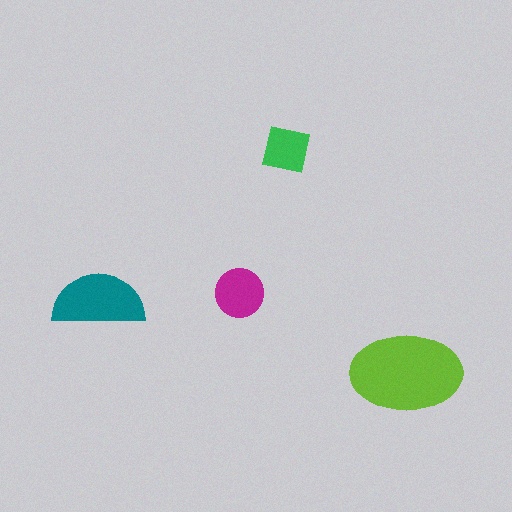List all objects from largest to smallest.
The lime ellipse, the teal semicircle, the magenta circle, the green square.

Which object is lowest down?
The lime ellipse is bottommost.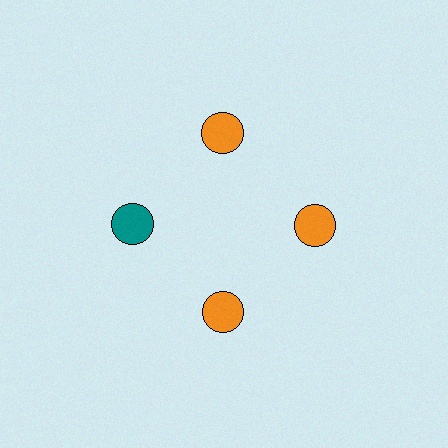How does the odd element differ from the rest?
It has a different color: teal instead of orange.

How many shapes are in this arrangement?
There are 4 shapes arranged in a ring pattern.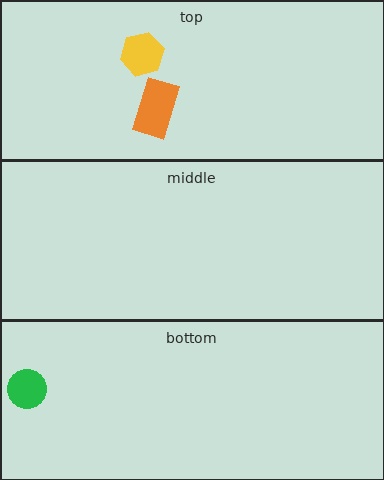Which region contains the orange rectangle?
The top region.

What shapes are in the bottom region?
The green circle.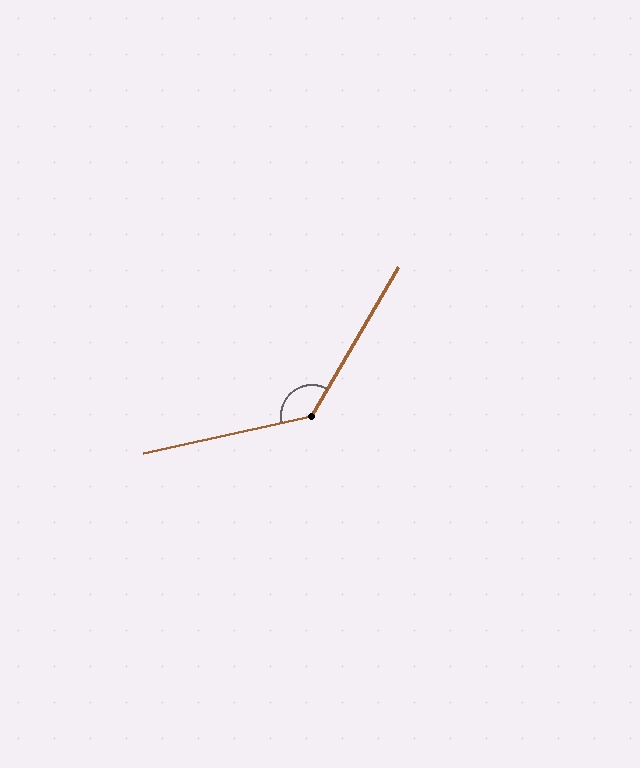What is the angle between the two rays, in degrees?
Approximately 133 degrees.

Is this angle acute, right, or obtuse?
It is obtuse.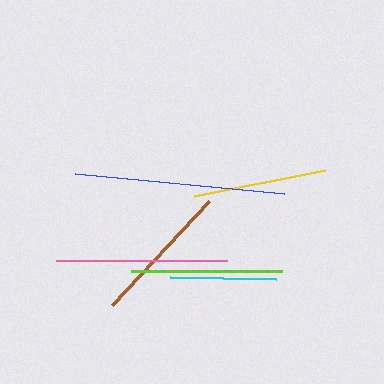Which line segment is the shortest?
The cyan line is the shortest at approximately 106 pixels.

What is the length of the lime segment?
The lime segment is approximately 150 pixels long.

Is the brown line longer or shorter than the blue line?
The blue line is longer than the brown line.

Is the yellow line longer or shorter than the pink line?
The pink line is longer than the yellow line.